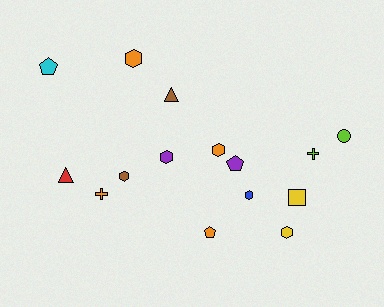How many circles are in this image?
There is 1 circle.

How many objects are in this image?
There are 15 objects.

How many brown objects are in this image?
There are 2 brown objects.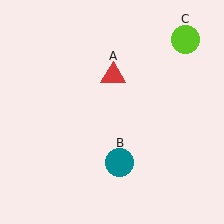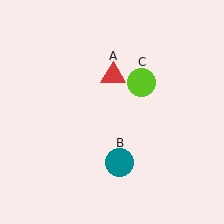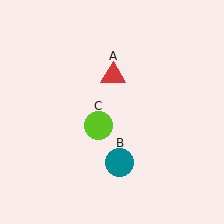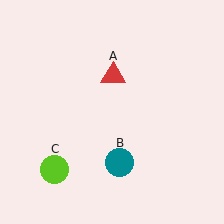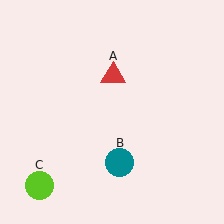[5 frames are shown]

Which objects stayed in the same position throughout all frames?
Red triangle (object A) and teal circle (object B) remained stationary.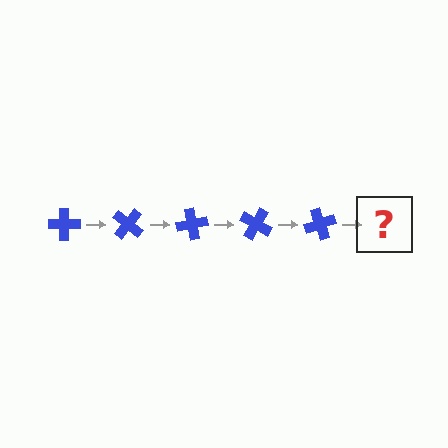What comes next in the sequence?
The next element should be a blue cross rotated 200 degrees.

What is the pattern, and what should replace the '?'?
The pattern is that the cross rotates 40 degrees each step. The '?' should be a blue cross rotated 200 degrees.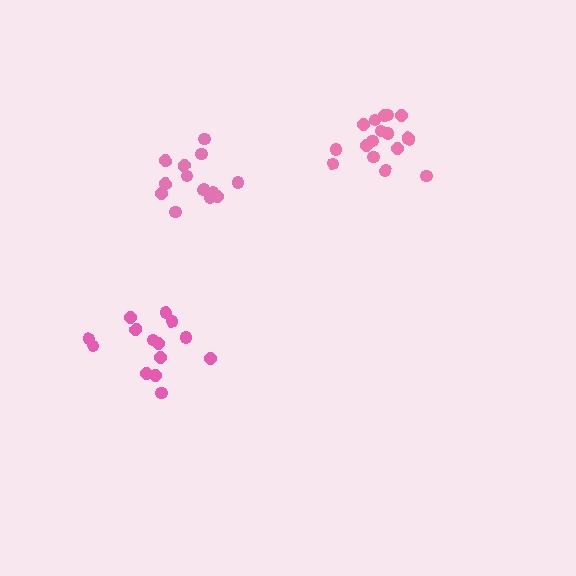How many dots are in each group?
Group 1: 17 dots, Group 2: 14 dots, Group 3: 14 dots (45 total).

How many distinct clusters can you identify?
There are 3 distinct clusters.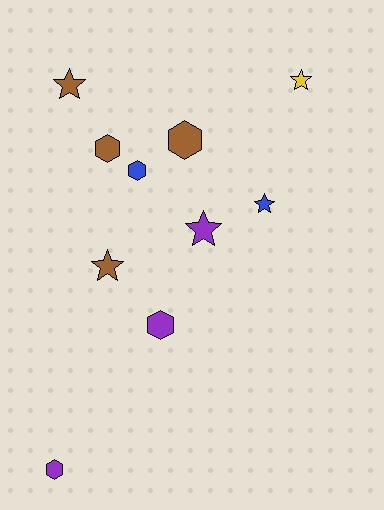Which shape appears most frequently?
Star, with 5 objects.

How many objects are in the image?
There are 10 objects.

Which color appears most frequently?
Brown, with 4 objects.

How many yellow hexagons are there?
There are no yellow hexagons.